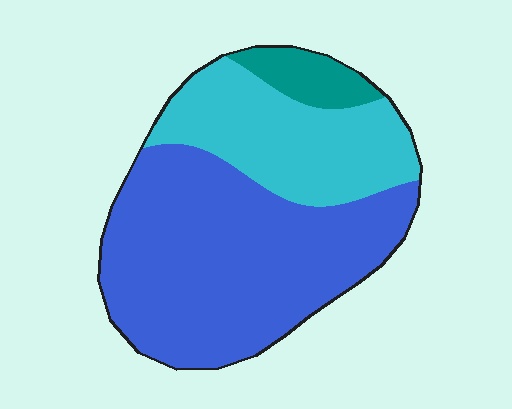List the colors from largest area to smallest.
From largest to smallest: blue, cyan, teal.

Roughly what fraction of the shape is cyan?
Cyan takes up between a sixth and a third of the shape.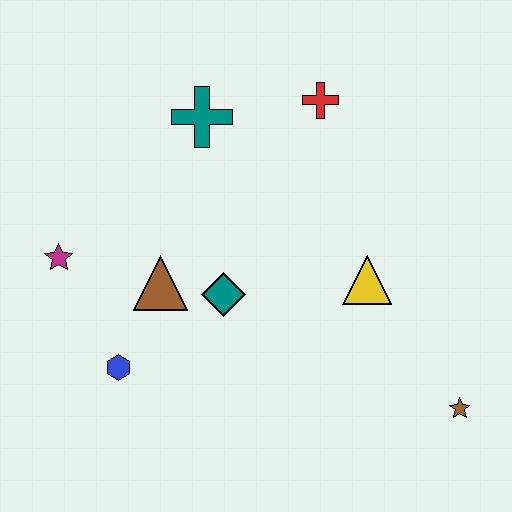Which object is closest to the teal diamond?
The brown triangle is closest to the teal diamond.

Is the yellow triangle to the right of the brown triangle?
Yes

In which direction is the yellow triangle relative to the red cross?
The yellow triangle is below the red cross.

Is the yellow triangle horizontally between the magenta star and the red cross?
No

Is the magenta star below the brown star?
No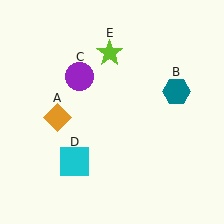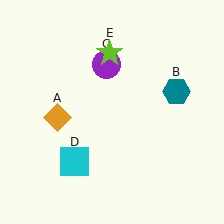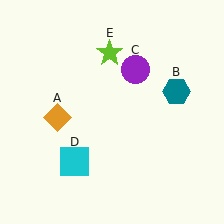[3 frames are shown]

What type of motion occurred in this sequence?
The purple circle (object C) rotated clockwise around the center of the scene.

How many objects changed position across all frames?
1 object changed position: purple circle (object C).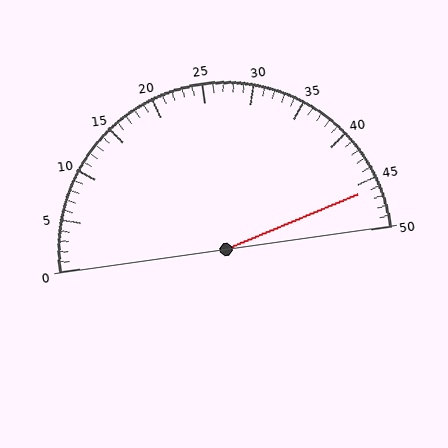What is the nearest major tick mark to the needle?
The nearest major tick mark is 45.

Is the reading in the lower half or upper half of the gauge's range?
The reading is in the upper half of the range (0 to 50).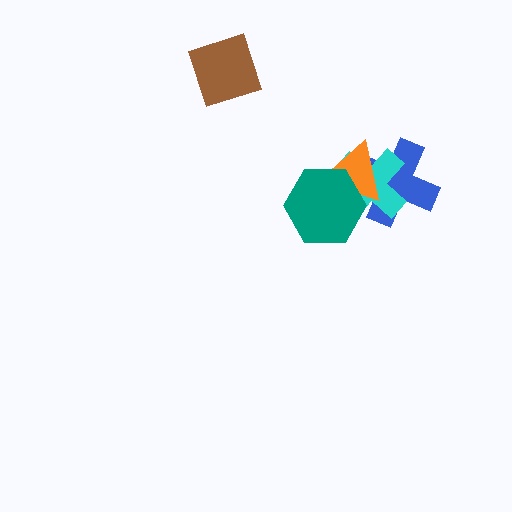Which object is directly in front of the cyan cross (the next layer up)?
The orange triangle is directly in front of the cyan cross.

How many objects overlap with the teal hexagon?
3 objects overlap with the teal hexagon.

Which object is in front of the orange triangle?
The teal hexagon is in front of the orange triangle.